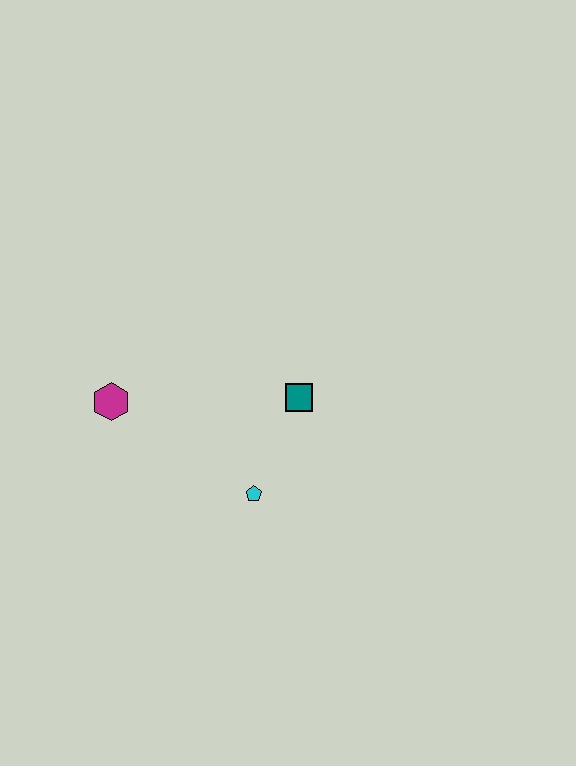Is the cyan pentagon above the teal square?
No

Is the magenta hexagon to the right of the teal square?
No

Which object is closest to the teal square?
The cyan pentagon is closest to the teal square.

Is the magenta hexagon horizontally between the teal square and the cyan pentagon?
No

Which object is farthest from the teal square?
The magenta hexagon is farthest from the teal square.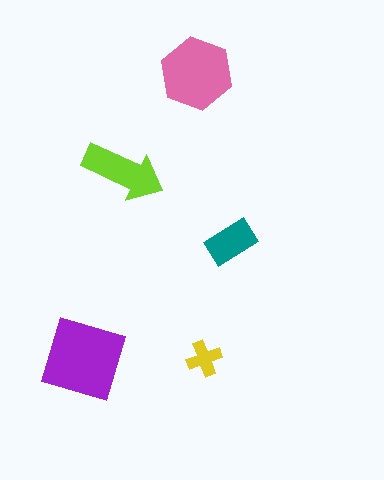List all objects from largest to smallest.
The purple square, the pink hexagon, the lime arrow, the teal rectangle, the yellow cross.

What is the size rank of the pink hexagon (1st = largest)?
2nd.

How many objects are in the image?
There are 5 objects in the image.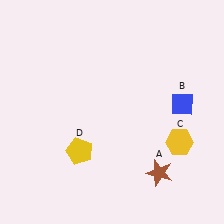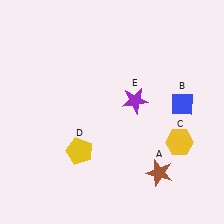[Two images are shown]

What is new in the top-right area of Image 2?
A purple star (E) was added in the top-right area of Image 2.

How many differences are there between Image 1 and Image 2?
There is 1 difference between the two images.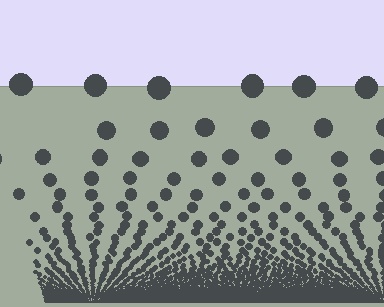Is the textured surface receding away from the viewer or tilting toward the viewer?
The surface appears to tilt toward the viewer. Texture elements get larger and sparser toward the top.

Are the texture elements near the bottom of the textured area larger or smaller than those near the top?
Smaller. The gradient is inverted — elements near the bottom are smaller and denser.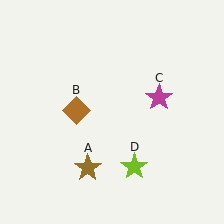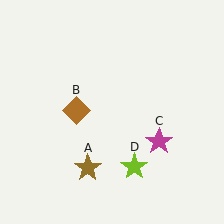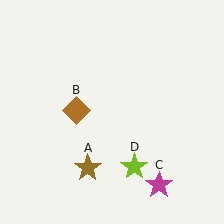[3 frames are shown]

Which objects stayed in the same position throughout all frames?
Brown star (object A) and brown diamond (object B) and lime star (object D) remained stationary.